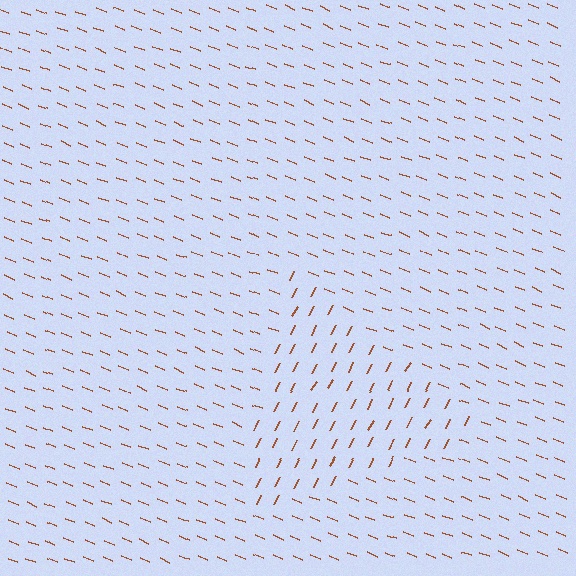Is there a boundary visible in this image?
Yes, there is a texture boundary formed by a change in line orientation.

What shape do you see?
I see a triangle.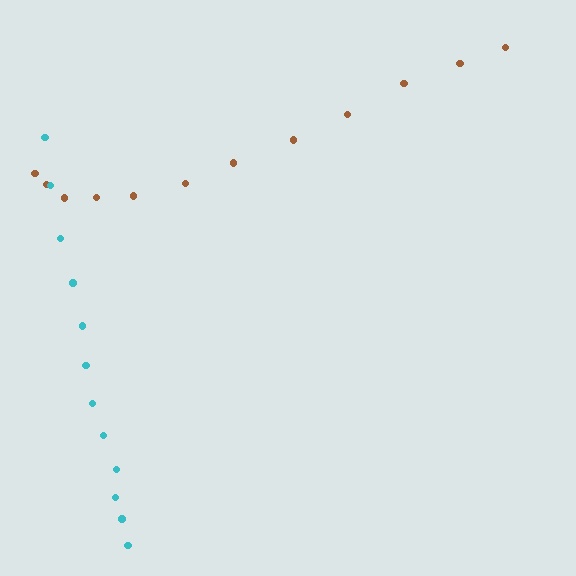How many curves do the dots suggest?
There are 2 distinct paths.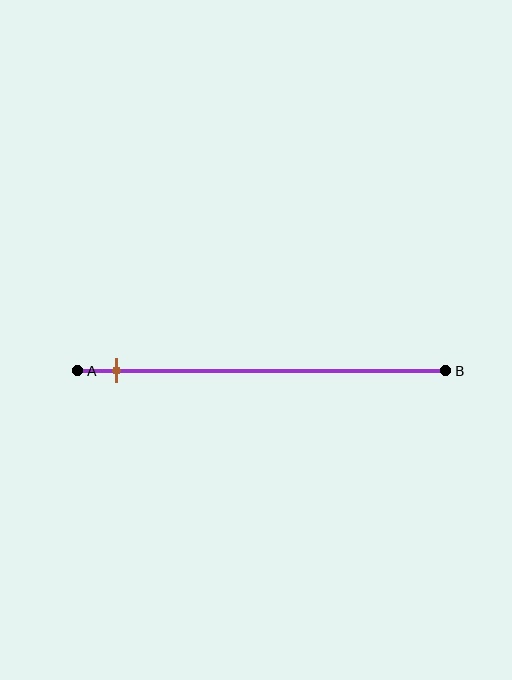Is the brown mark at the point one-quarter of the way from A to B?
No, the mark is at about 10% from A, not at the 25% one-quarter point.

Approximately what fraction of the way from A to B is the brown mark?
The brown mark is approximately 10% of the way from A to B.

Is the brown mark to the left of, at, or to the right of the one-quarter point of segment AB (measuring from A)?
The brown mark is to the left of the one-quarter point of segment AB.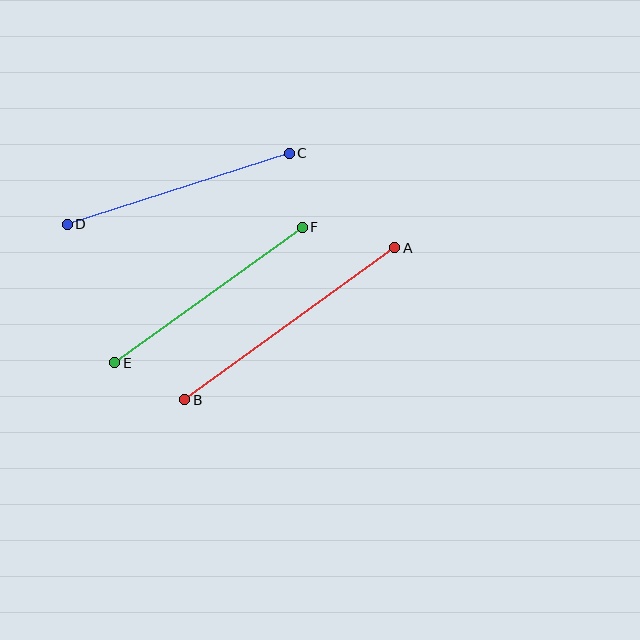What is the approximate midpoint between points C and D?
The midpoint is at approximately (178, 189) pixels.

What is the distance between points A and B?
The distance is approximately 259 pixels.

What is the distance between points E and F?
The distance is approximately 231 pixels.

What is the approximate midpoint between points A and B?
The midpoint is at approximately (290, 324) pixels.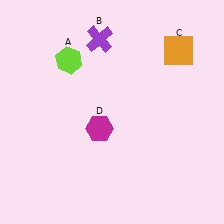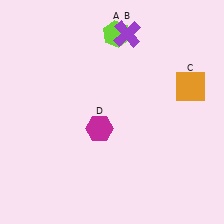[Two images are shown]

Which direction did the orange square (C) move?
The orange square (C) moved down.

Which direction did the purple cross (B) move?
The purple cross (B) moved right.